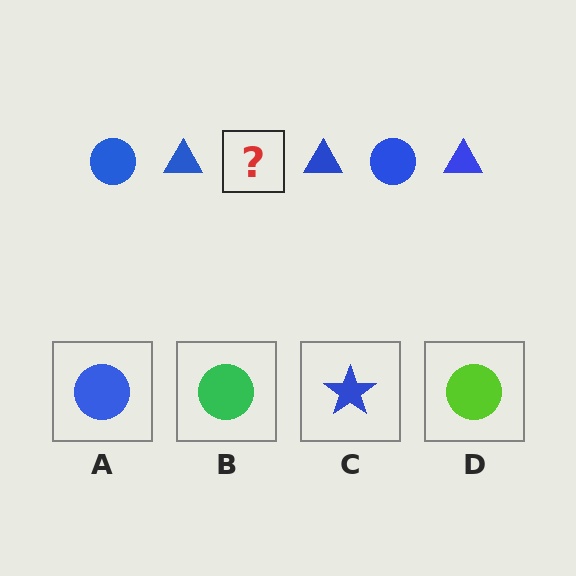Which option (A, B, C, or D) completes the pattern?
A.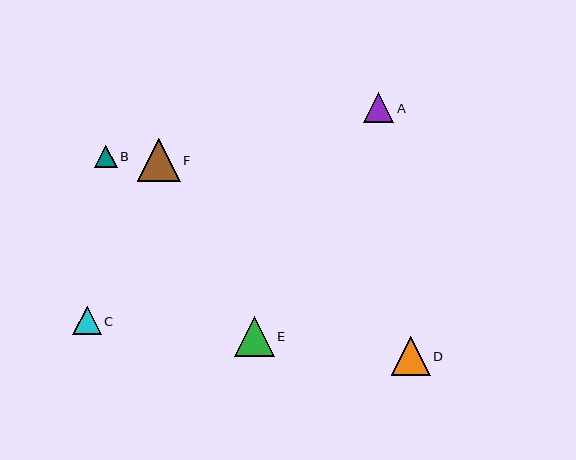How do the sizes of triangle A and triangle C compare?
Triangle A and triangle C are approximately the same size.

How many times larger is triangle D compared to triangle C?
Triangle D is approximately 1.4 times the size of triangle C.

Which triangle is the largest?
Triangle F is the largest with a size of approximately 43 pixels.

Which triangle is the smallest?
Triangle B is the smallest with a size of approximately 23 pixels.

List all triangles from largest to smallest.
From largest to smallest: F, E, D, A, C, B.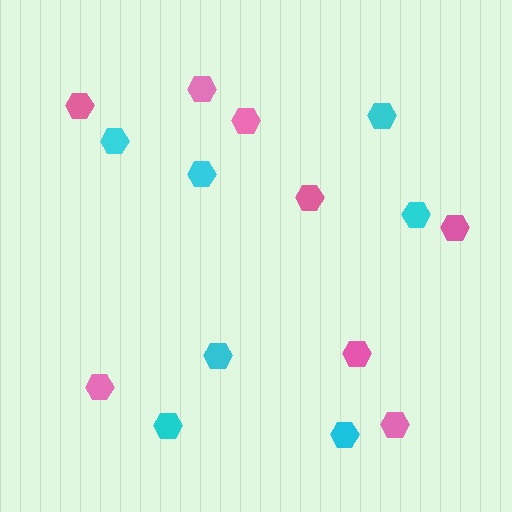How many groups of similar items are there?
There are 2 groups: one group of pink hexagons (8) and one group of cyan hexagons (7).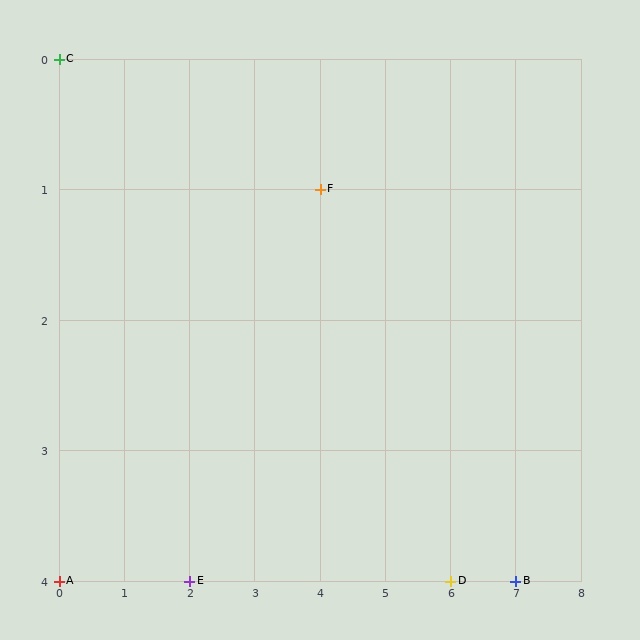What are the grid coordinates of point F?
Point F is at grid coordinates (4, 1).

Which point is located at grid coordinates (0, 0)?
Point C is at (0, 0).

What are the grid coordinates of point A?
Point A is at grid coordinates (0, 4).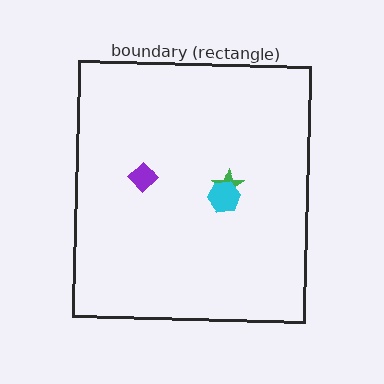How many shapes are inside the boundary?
3 inside, 0 outside.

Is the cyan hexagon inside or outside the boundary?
Inside.